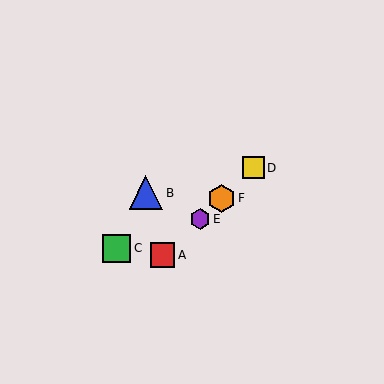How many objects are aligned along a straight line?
4 objects (A, D, E, F) are aligned along a straight line.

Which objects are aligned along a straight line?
Objects A, D, E, F are aligned along a straight line.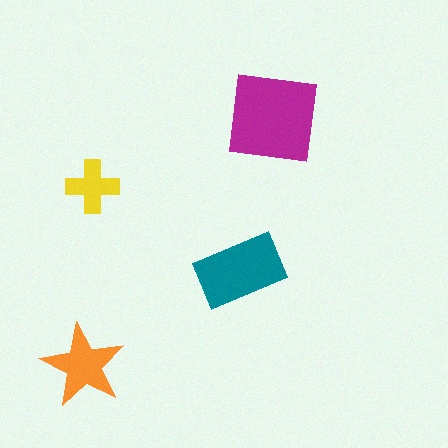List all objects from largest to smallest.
The magenta square, the teal rectangle, the orange star, the yellow cross.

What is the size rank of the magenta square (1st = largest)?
1st.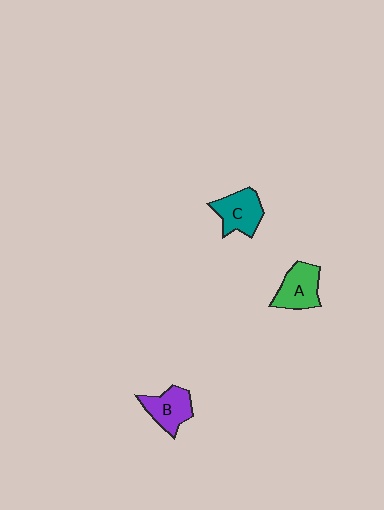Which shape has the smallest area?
Shape B (purple).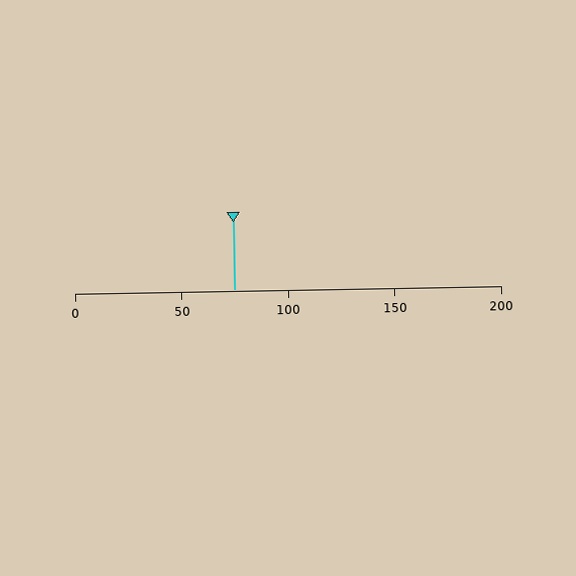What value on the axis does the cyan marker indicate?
The marker indicates approximately 75.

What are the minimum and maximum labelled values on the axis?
The axis runs from 0 to 200.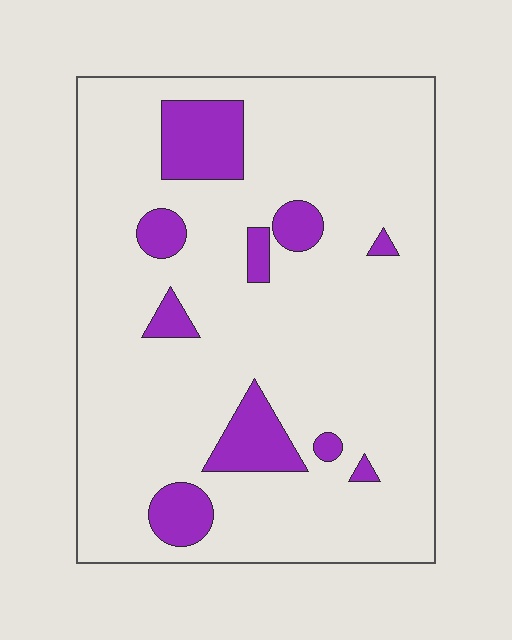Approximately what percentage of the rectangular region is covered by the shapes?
Approximately 15%.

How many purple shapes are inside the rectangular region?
10.